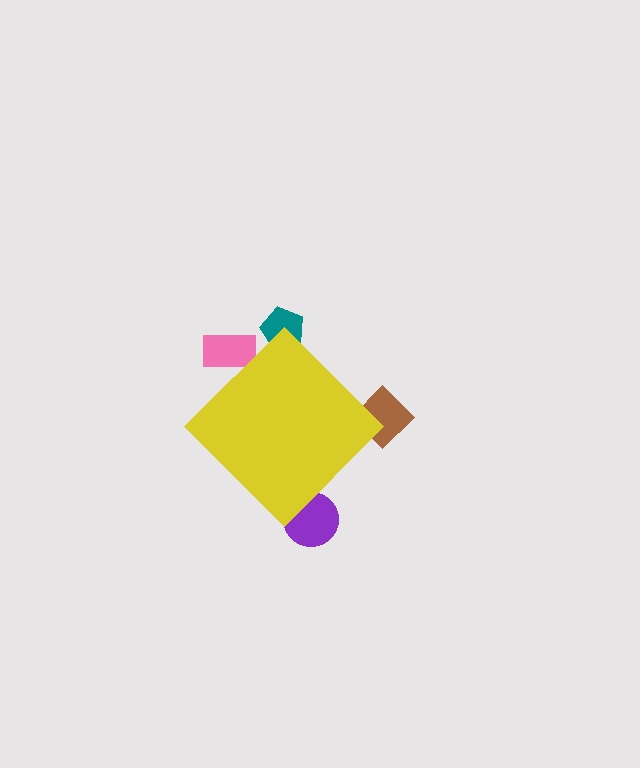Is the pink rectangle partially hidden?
Yes, the pink rectangle is partially hidden behind the yellow diamond.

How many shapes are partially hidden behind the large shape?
5 shapes are partially hidden.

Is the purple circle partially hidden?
Yes, the purple circle is partially hidden behind the yellow diamond.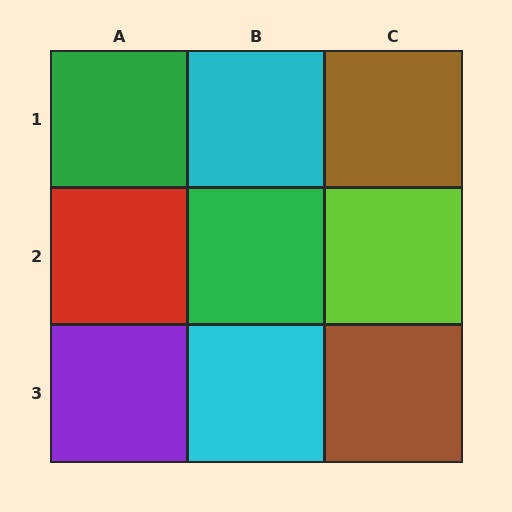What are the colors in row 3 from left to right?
Purple, cyan, brown.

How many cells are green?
2 cells are green.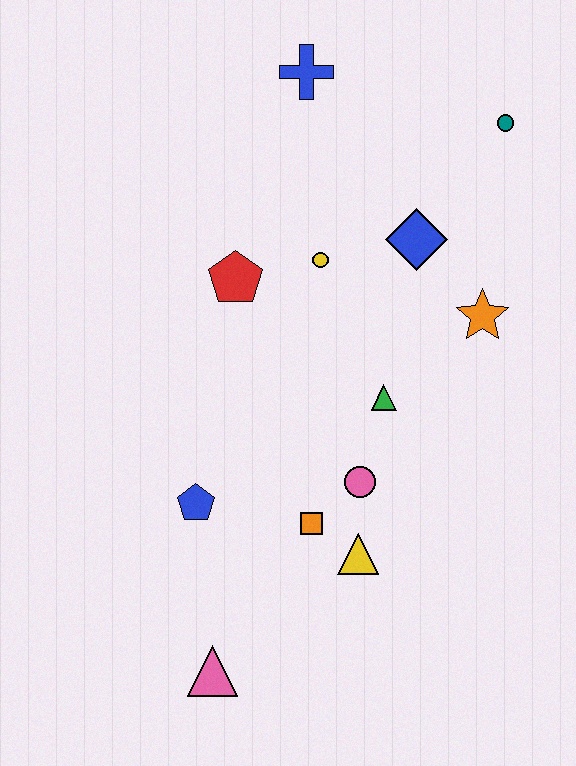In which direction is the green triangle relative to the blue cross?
The green triangle is below the blue cross.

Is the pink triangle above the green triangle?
No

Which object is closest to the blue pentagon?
The orange square is closest to the blue pentagon.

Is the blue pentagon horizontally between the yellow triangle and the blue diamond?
No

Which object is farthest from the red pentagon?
The pink triangle is farthest from the red pentagon.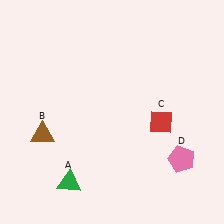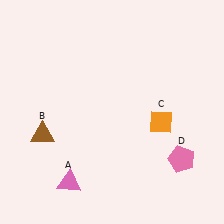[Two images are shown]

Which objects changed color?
A changed from green to pink. C changed from red to orange.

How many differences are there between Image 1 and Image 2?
There are 2 differences between the two images.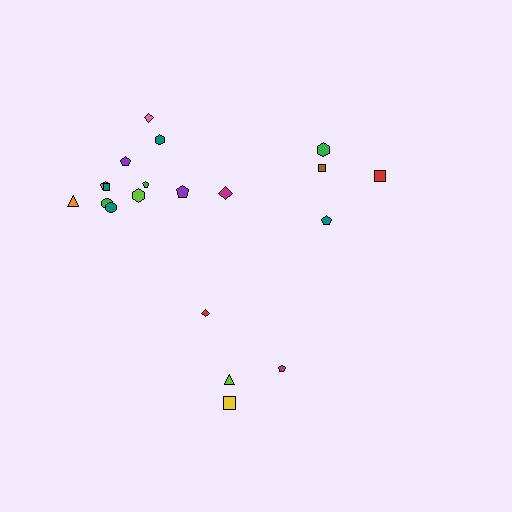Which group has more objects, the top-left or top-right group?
The top-left group.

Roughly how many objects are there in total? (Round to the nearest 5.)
Roughly 20 objects in total.